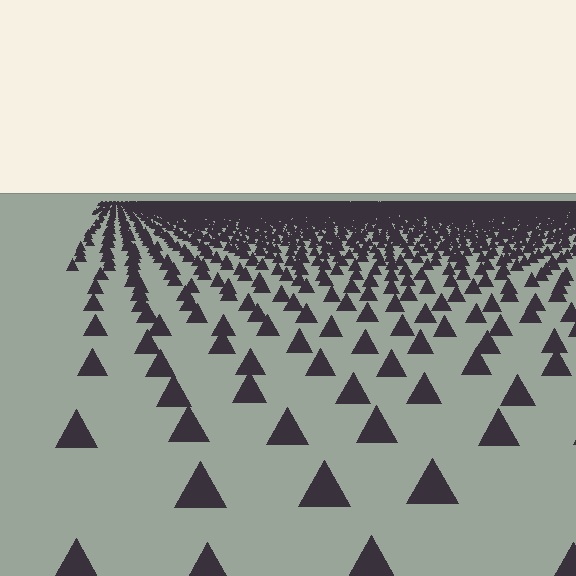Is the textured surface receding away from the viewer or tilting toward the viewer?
The surface is receding away from the viewer. Texture elements get smaller and denser toward the top.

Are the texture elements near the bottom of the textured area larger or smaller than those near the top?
Larger. Near the bottom, elements are closer to the viewer and appear at a bigger on-screen size.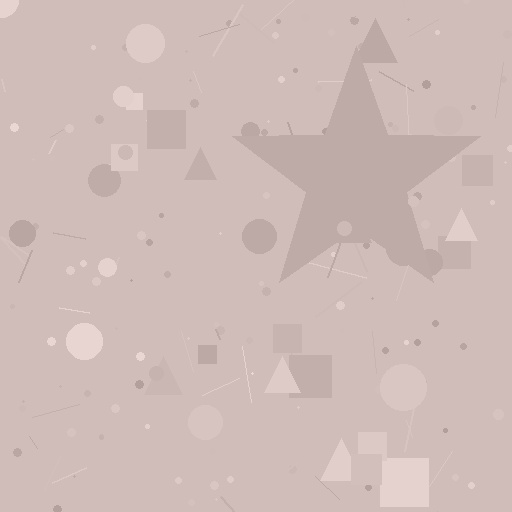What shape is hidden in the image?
A star is hidden in the image.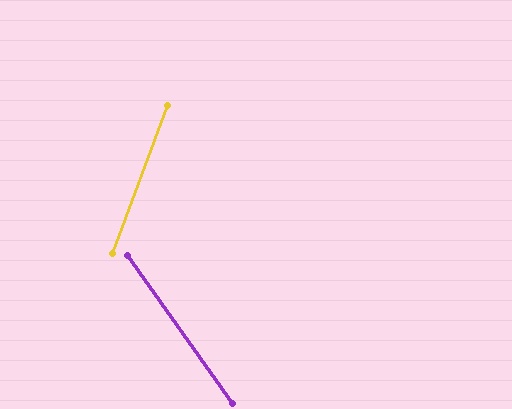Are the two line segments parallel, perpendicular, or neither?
Neither parallel nor perpendicular — they differ by about 56°.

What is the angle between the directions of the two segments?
Approximately 56 degrees.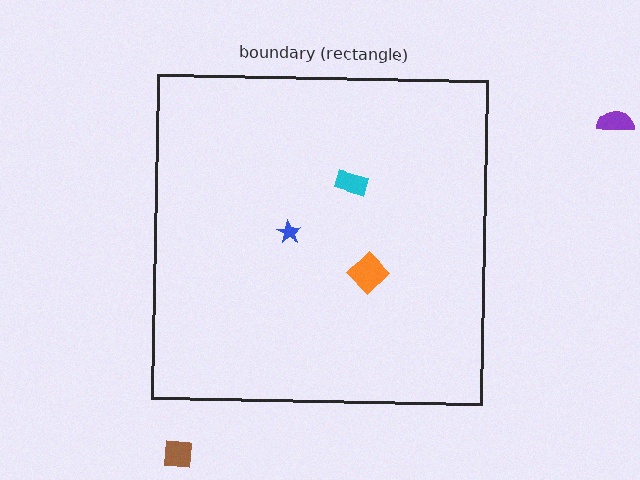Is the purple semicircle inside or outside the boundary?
Outside.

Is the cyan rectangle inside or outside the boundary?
Inside.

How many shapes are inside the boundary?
3 inside, 2 outside.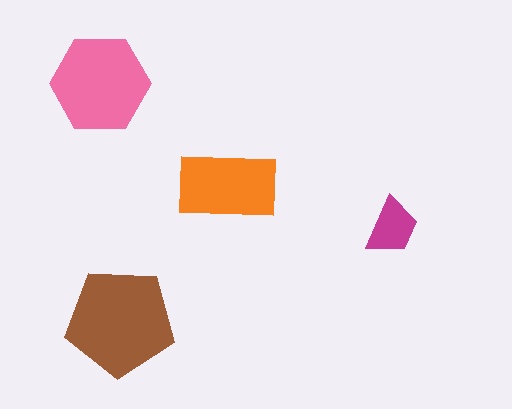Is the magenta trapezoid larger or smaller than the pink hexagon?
Smaller.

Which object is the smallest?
The magenta trapezoid.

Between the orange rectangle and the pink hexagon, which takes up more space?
The pink hexagon.